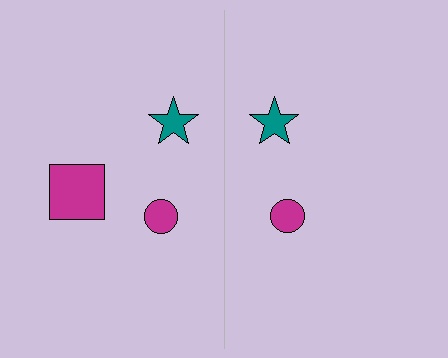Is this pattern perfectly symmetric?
No, the pattern is not perfectly symmetric. A magenta square is missing from the right side.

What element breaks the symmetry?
A magenta square is missing from the right side.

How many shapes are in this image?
There are 5 shapes in this image.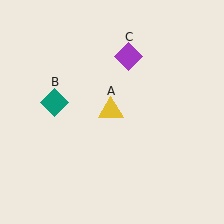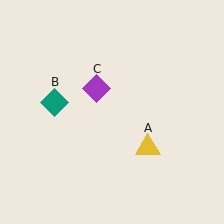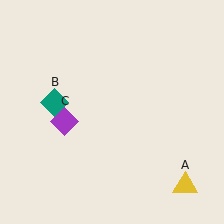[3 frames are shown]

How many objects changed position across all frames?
2 objects changed position: yellow triangle (object A), purple diamond (object C).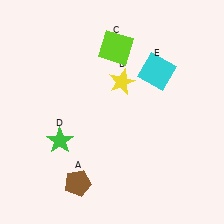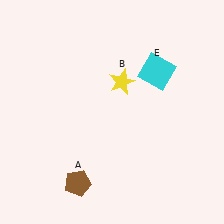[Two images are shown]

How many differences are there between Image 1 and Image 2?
There are 2 differences between the two images.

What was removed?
The green star (D), the lime square (C) were removed in Image 2.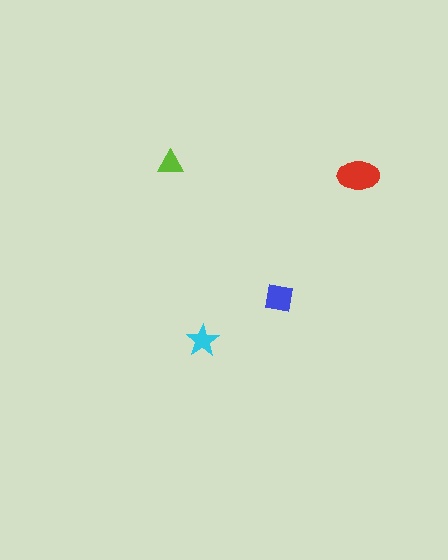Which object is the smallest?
The lime triangle.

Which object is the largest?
The red ellipse.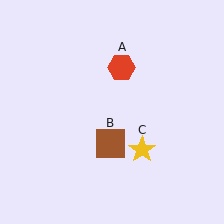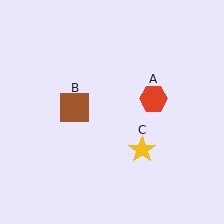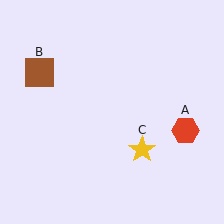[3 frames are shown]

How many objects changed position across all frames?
2 objects changed position: red hexagon (object A), brown square (object B).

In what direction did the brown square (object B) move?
The brown square (object B) moved up and to the left.